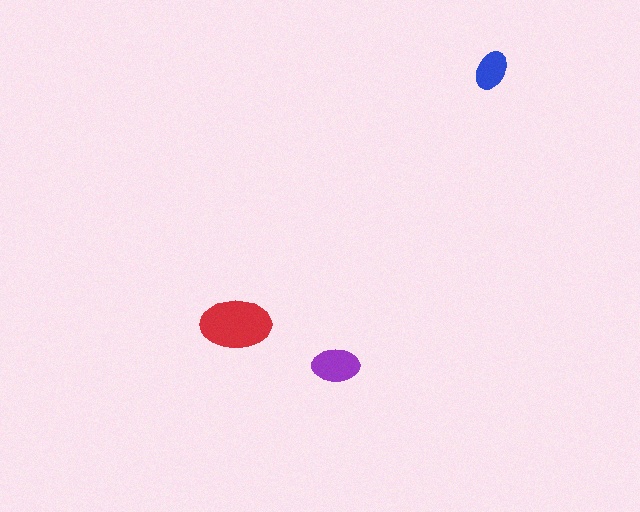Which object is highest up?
The blue ellipse is topmost.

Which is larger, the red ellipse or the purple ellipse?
The red one.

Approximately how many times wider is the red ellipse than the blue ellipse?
About 2 times wider.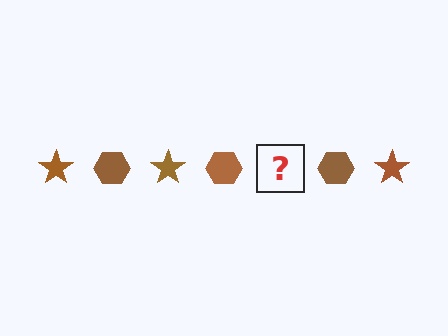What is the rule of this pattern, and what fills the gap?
The rule is that the pattern cycles through star, hexagon shapes in brown. The gap should be filled with a brown star.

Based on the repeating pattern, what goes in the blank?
The blank should be a brown star.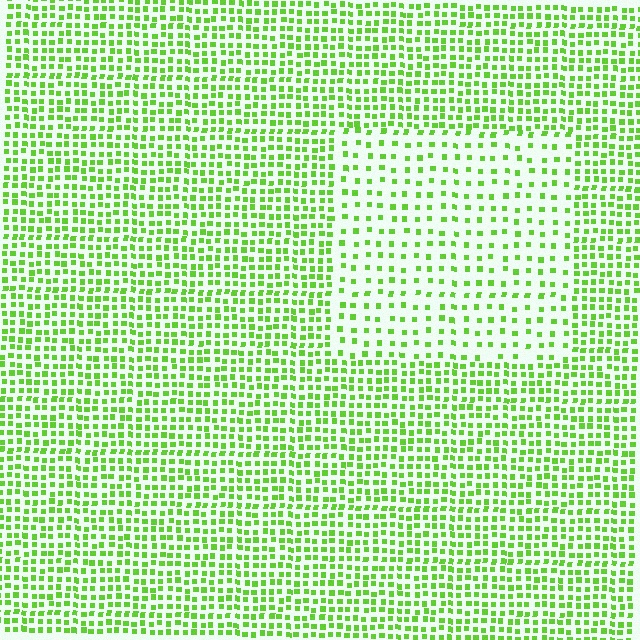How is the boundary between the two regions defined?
The boundary is defined by a change in element density (approximately 2.1x ratio). All elements are the same color, size, and shape.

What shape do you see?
I see a rectangle.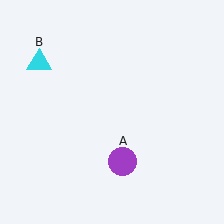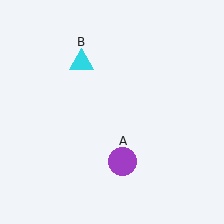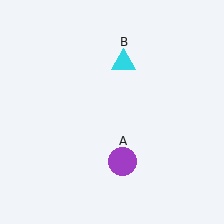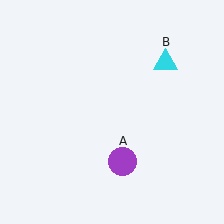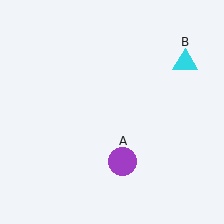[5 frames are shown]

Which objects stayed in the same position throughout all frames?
Purple circle (object A) remained stationary.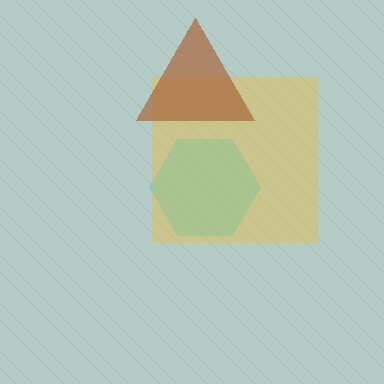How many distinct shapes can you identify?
There are 3 distinct shapes: a cyan hexagon, a yellow square, a brown triangle.